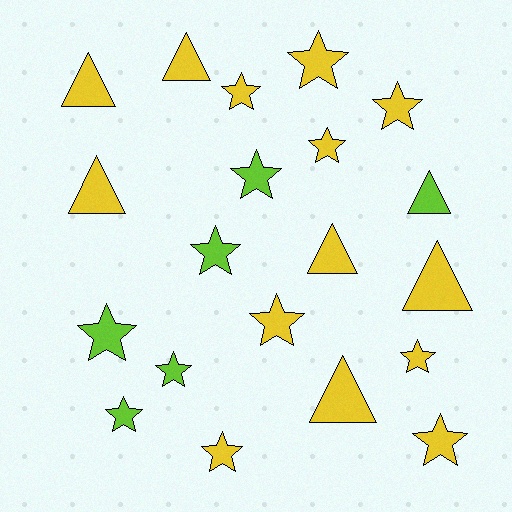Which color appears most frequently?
Yellow, with 14 objects.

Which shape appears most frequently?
Star, with 13 objects.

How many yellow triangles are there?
There are 6 yellow triangles.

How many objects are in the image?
There are 20 objects.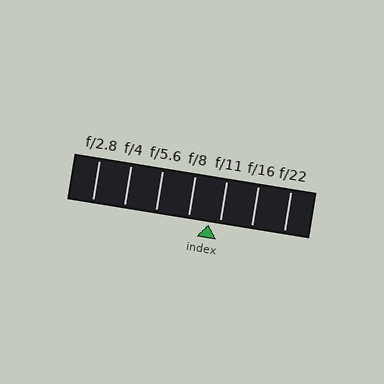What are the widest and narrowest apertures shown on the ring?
The widest aperture shown is f/2.8 and the narrowest is f/22.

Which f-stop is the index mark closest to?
The index mark is closest to f/11.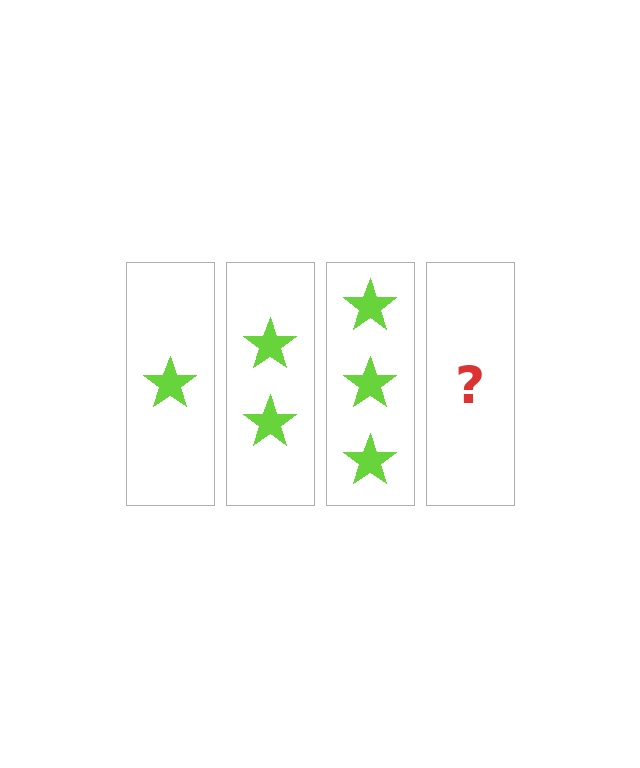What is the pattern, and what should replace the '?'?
The pattern is that each step adds one more star. The '?' should be 4 stars.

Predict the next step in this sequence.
The next step is 4 stars.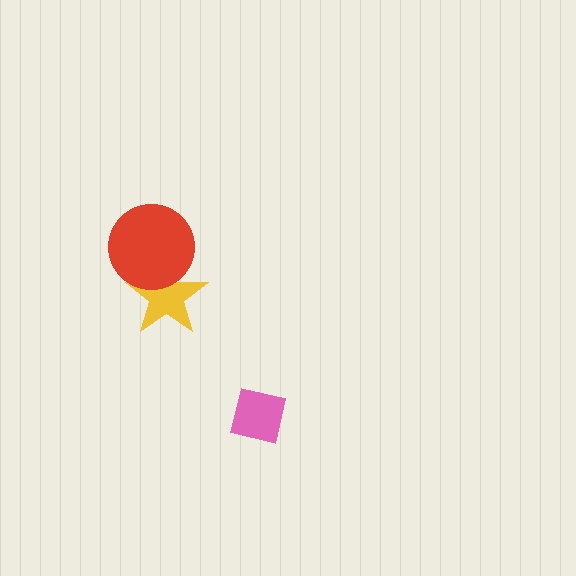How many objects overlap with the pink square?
0 objects overlap with the pink square.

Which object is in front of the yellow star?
The red circle is in front of the yellow star.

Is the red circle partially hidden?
No, no other shape covers it.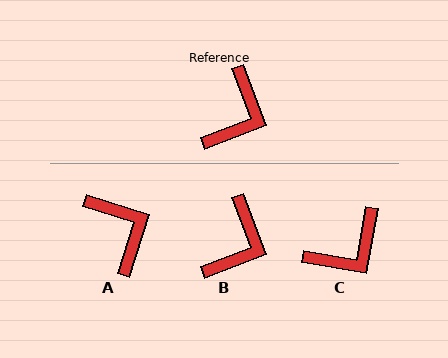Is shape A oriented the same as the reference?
No, it is off by about 52 degrees.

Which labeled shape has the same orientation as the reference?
B.